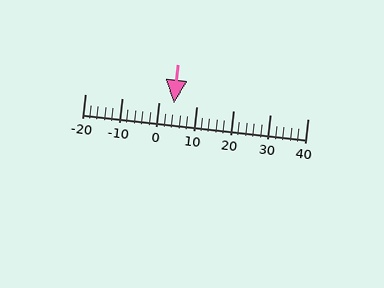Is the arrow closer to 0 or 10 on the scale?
The arrow is closer to 0.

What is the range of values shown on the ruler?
The ruler shows values from -20 to 40.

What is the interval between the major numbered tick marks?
The major tick marks are spaced 10 units apart.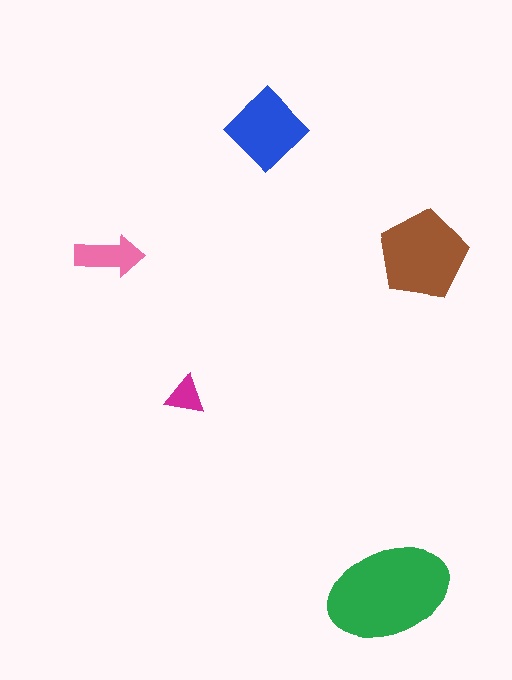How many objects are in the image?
There are 5 objects in the image.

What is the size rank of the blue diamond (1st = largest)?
3rd.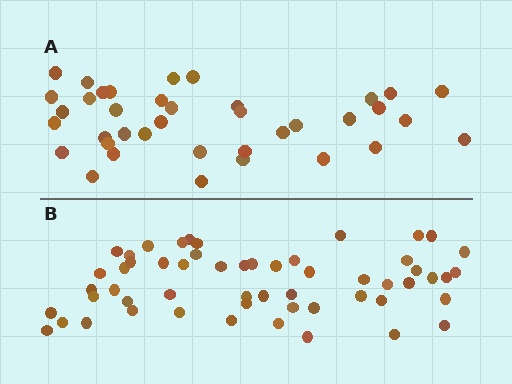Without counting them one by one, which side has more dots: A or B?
Region B (the bottom region) has more dots.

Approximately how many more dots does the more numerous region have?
Region B has approximately 15 more dots than region A.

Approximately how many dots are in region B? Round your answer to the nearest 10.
About 60 dots. (The exact count is 55, which rounds to 60.)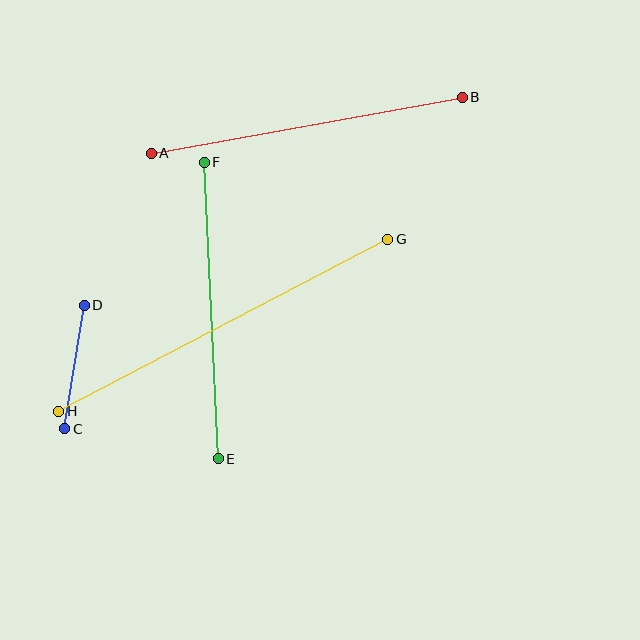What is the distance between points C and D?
The distance is approximately 125 pixels.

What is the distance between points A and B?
The distance is approximately 316 pixels.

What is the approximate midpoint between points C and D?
The midpoint is at approximately (74, 367) pixels.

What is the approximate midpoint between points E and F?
The midpoint is at approximately (211, 310) pixels.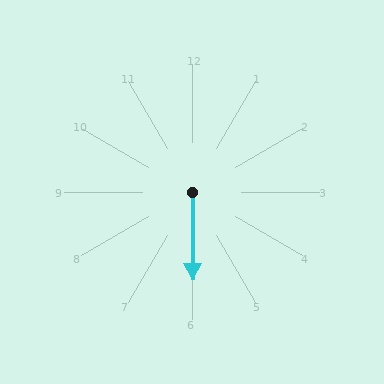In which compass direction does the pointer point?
South.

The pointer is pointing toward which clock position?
Roughly 6 o'clock.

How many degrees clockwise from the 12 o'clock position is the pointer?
Approximately 180 degrees.